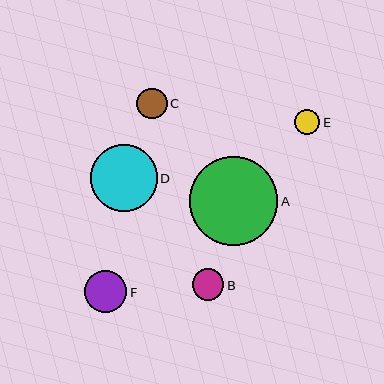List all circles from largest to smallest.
From largest to smallest: A, D, F, B, C, E.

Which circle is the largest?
Circle A is the largest with a size of approximately 89 pixels.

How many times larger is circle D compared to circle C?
Circle D is approximately 2.2 times the size of circle C.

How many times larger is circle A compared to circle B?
Circle A is approximately 2.8 times the size of circle B.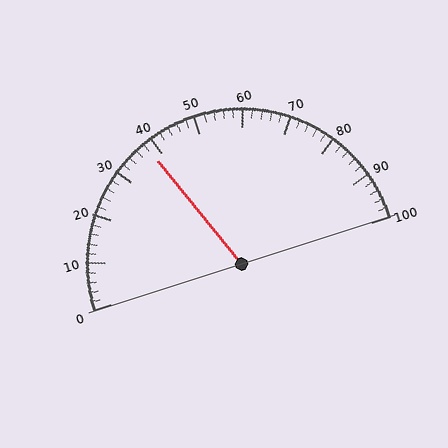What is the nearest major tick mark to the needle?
The nearest major tick mark is 40.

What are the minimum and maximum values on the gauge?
The gauge ranges from 0 to 100.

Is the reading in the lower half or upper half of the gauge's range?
The reading is in the lower half of the range (0 to 100).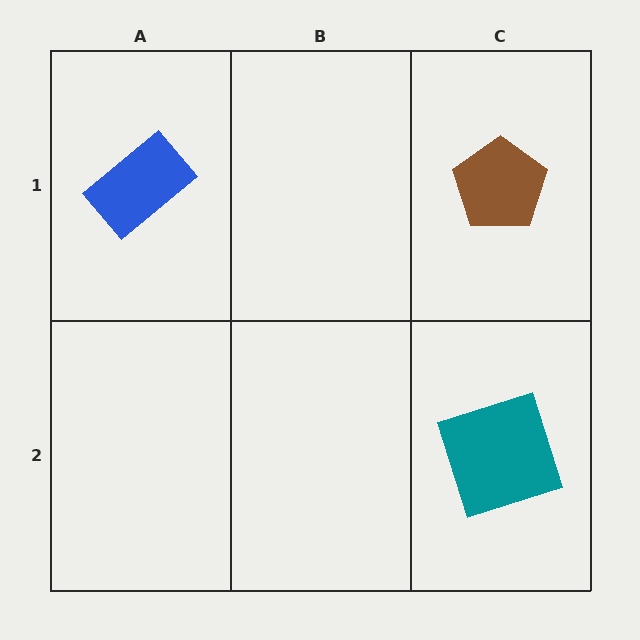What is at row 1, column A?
A blue rectangle.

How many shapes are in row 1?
2 shapes.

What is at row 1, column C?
A brown pentagon.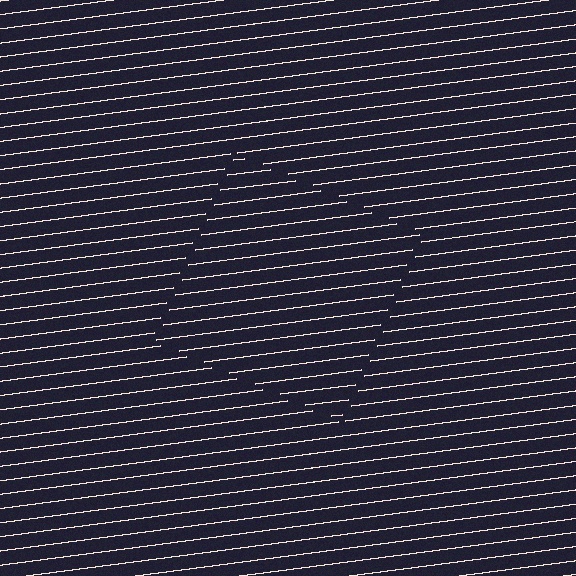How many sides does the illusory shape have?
4 sides — the line-ends trace a square.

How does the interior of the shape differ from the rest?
The interior of the shape contains the same grating, shifted by half a period — the contour is defined by the phase discontinuity where line-ends from the inner and outer gratings abut.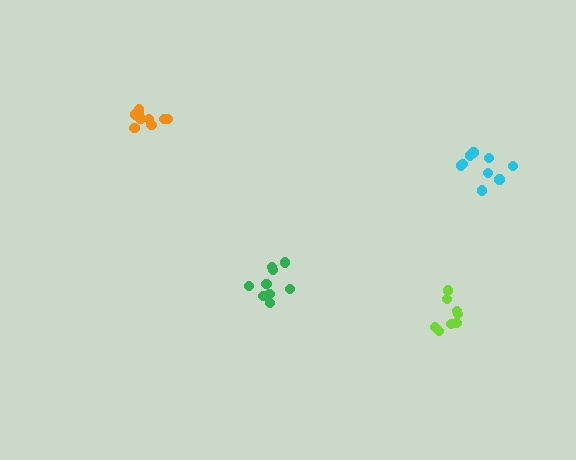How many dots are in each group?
Group 1: 8 dots, Group 2: 9 dots, Group 3: 9 dots, Group 4: 9 dots (35 total).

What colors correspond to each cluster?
The clusters are colored: lime, cyan, orange, green.